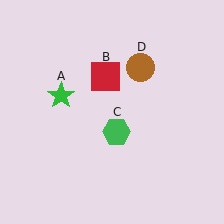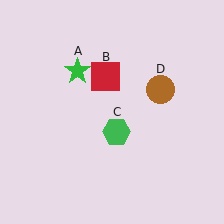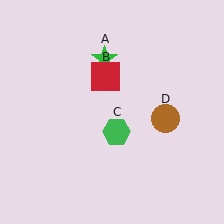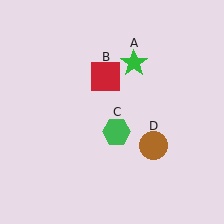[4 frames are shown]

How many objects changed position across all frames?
2 objects changed position: green star (object A), brown circle (object D).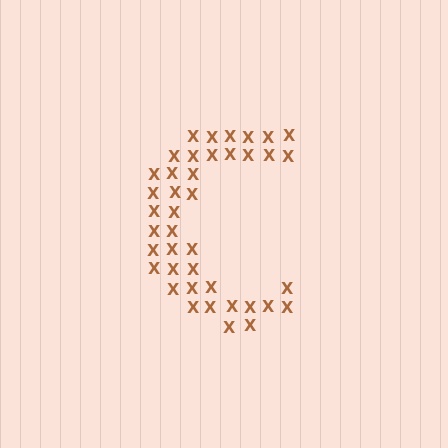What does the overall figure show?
The overall figure shows the letter C.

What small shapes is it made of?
It is made of small letter X's.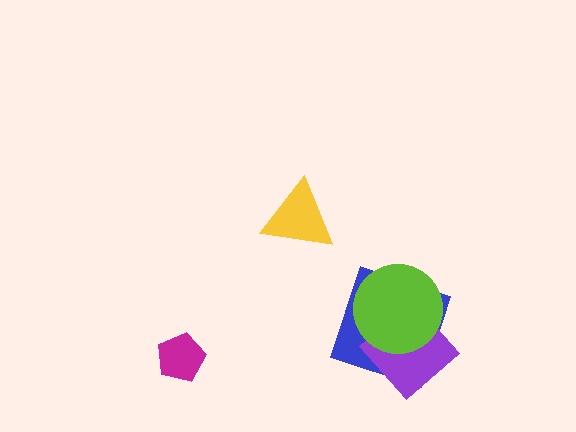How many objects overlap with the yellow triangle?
0 objects overlap with the yellow triangle.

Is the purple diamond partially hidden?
Yes, it is partially covered by another shape.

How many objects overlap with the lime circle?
2 objects overlap with the lime circle.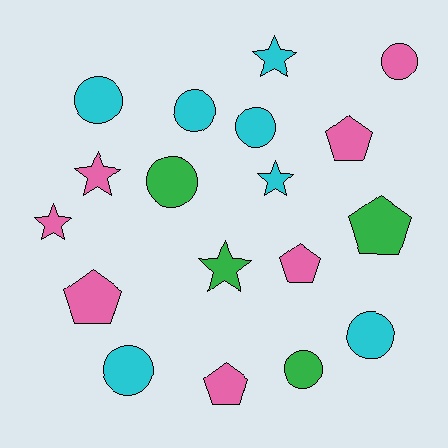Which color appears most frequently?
Pink, with 7 objects.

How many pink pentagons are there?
There are 4 pink pentagons.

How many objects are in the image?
There are 18 objects.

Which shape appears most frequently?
Circle, with 8 objects.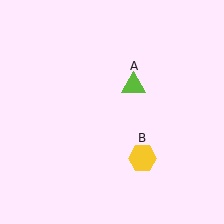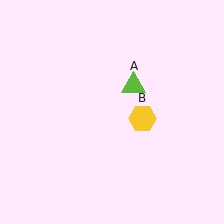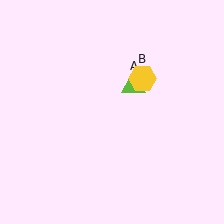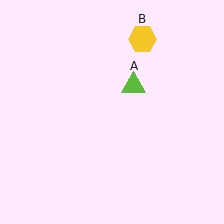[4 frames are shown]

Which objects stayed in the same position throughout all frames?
Lime triangle (object A) remained stationary.